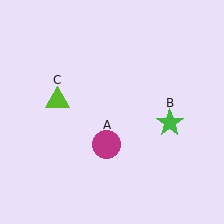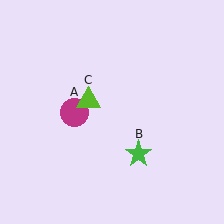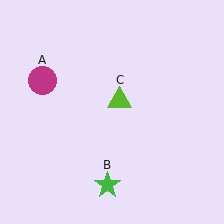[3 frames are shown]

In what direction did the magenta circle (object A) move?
The magenta circle (object A) moved up and to the left.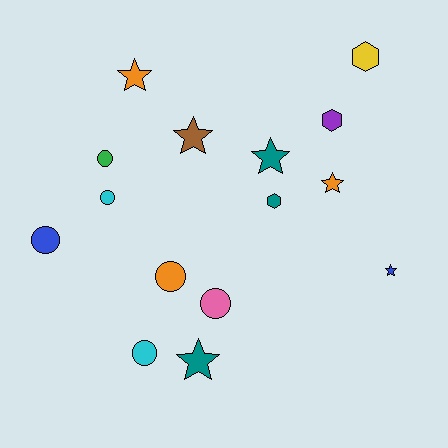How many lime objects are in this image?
There are no lime objects.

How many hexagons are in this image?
There are 3 hexagons.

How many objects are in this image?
There are 15 objects.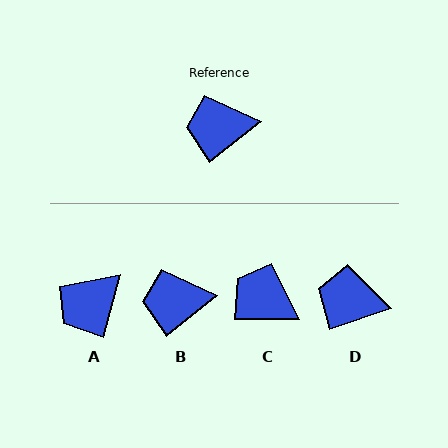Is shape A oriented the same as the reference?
No, it is off by about 36 degrees.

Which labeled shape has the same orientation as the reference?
B.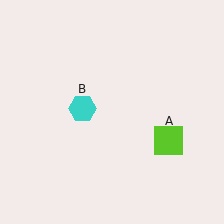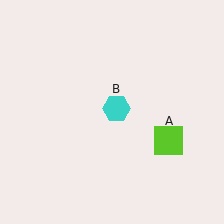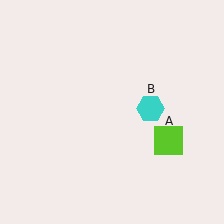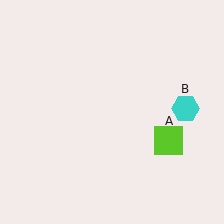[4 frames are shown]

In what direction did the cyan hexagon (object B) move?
The cyan hexagon (object B) moved right.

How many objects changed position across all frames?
1 object changed position: cyan hexagon (object B).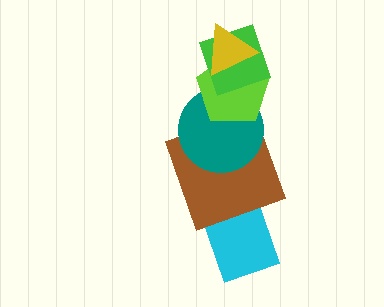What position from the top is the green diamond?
The green diamond is 2nd from the top.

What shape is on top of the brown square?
The teal circle is on top of the brown square.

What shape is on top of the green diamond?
The yellow triangle is on top of the green diamond.